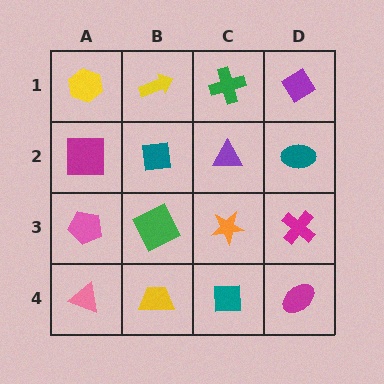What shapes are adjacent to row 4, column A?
A pink pentagon (row 3, column A), a yellow trapezoid (row 4, column B).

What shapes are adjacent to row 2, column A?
A yellow hexagon (row 1, column A), a pink pentagon (row 3, column A), a teal square (row 2, column B).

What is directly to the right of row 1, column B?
A green cross.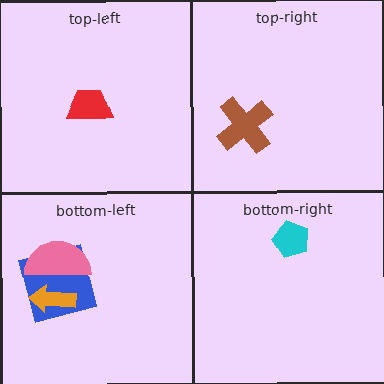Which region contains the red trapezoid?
The top-left region.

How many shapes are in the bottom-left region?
3.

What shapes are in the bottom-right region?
The cyan pentagon.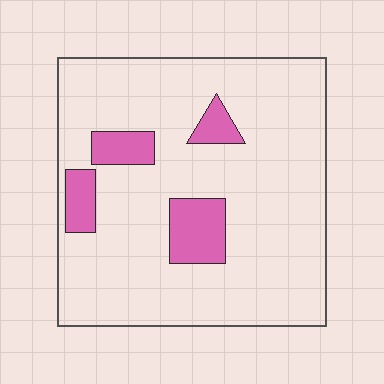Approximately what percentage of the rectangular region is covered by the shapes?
Approximately 15%.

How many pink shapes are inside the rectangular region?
4.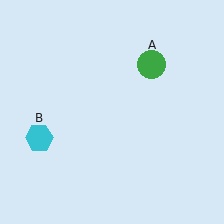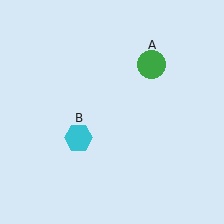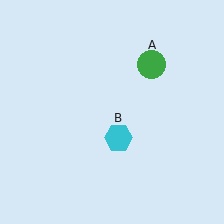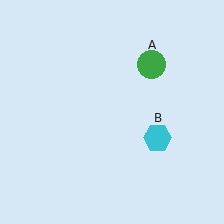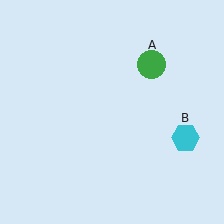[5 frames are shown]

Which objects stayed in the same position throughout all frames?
Green circle (object A) remained stationary.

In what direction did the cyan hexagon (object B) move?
The cyan hexagon (object B) moved right.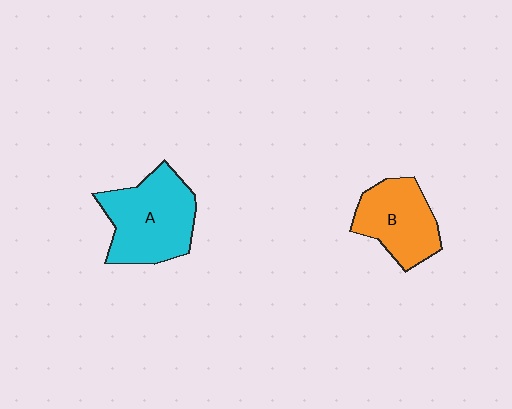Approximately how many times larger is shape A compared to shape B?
Approximately 1.3 times.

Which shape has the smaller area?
Shape B (orange).